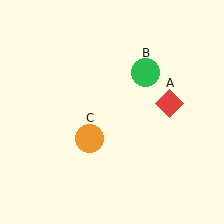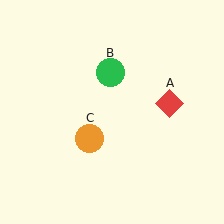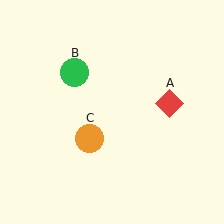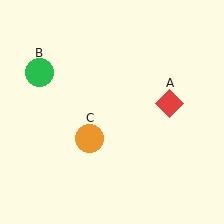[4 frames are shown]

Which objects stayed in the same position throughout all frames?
Red diamond (object A) and orange circle (object C) remained stationary.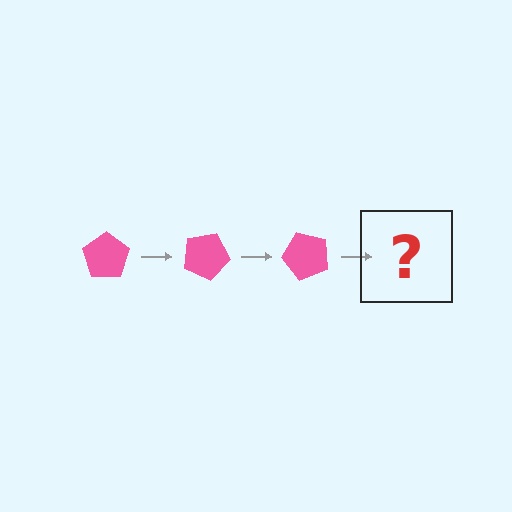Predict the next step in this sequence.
The next step is a pink pentagon rotated 75 degrees.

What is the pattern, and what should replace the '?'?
The pattern is that the pentagon rotates 25 degrees each step. The '?' should be a pink pentagon rotated 75 degrees.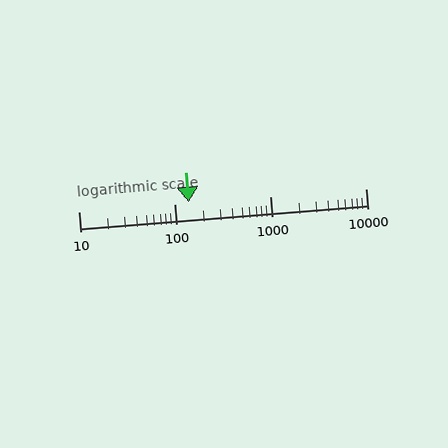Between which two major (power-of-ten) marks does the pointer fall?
The pointer is between 100 and 1000.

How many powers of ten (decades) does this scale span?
The scale spans 3 decades, from 10 to 10000.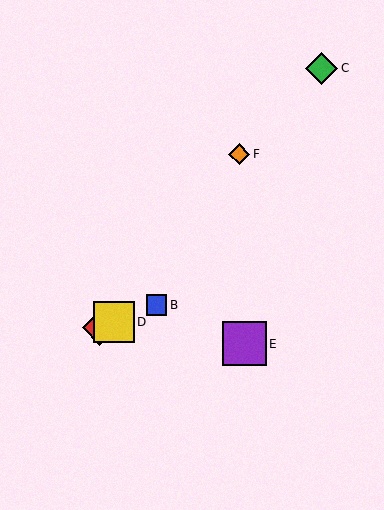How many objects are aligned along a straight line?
3 objects (A, B, D) are aligned along a straight line.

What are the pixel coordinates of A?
Object A is at (100, 328).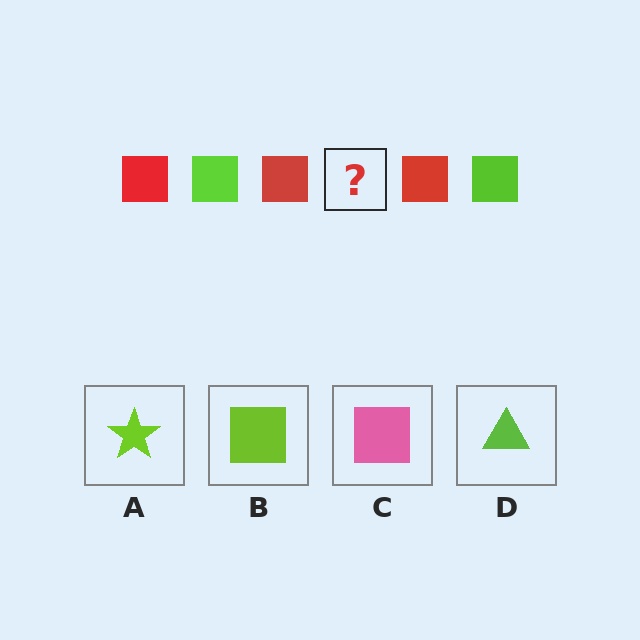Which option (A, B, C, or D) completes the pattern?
B.